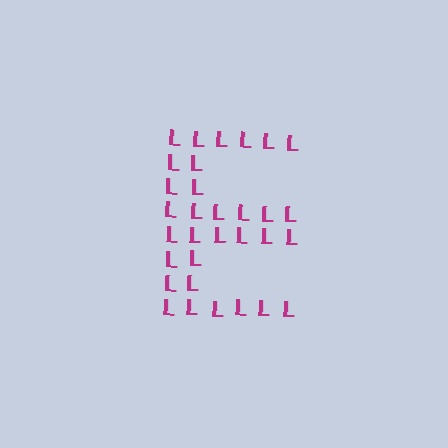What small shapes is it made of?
It is made of small letter L's.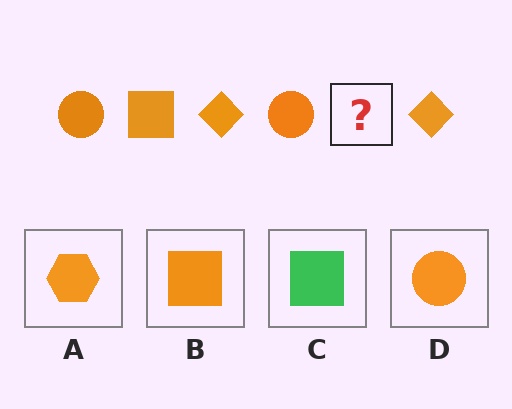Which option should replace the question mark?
Option B.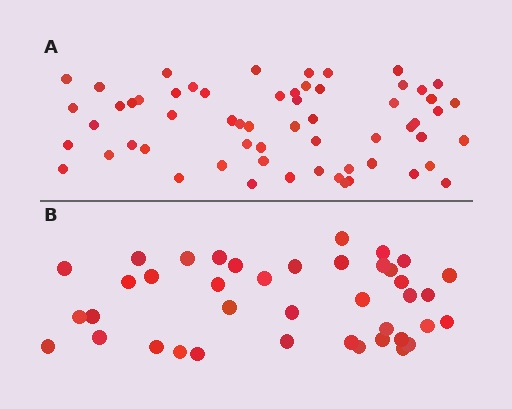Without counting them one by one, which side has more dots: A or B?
Region A (the top region) has more dots.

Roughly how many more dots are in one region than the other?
Region A has approximately 20 more dots than region B.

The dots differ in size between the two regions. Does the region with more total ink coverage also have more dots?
No. Region B has more total ink coverage because its dots are larger, but region A actually contains more individual dots. Total area can be misleading — the number of items is what matters here.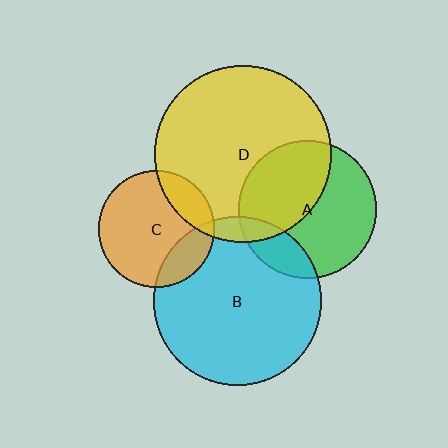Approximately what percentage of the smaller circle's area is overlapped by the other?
Approximately 45%.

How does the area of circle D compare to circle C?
Approximately 2.3 times.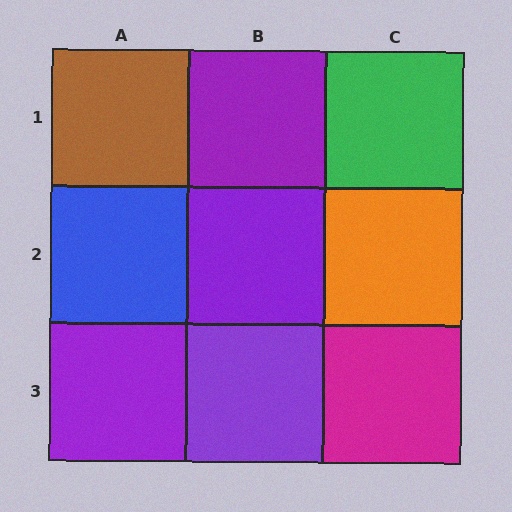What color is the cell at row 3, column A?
Purple.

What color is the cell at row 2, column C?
Orange.